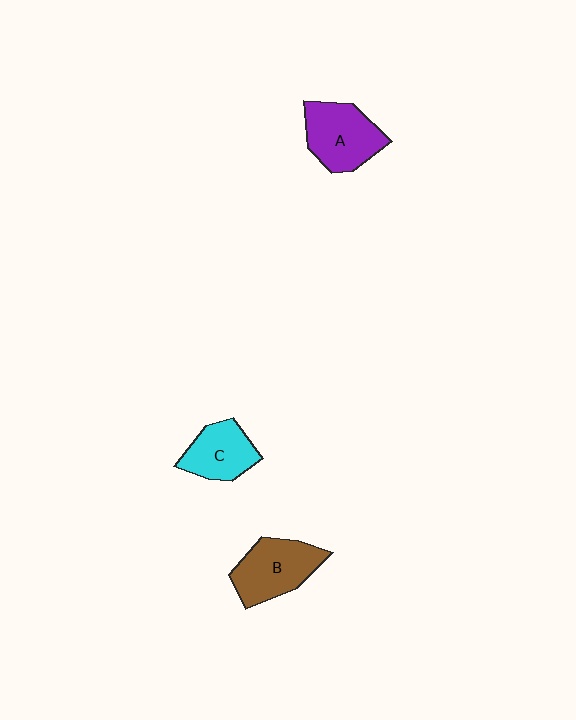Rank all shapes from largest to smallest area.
From largest to smallest: A (purple), B (brown), C (cyan).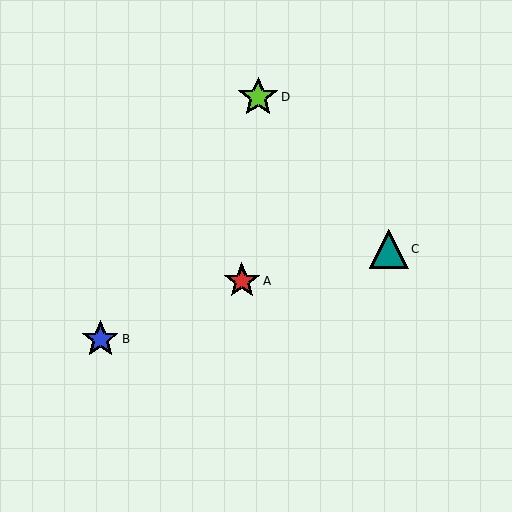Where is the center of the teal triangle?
The center of the teal triangle is at (389, 249).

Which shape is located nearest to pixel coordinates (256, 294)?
The red star (labeled A) at (242, 281) is nearest to that location.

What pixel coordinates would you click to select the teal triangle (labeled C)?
Click at (389, 249) to select the teal triangle C.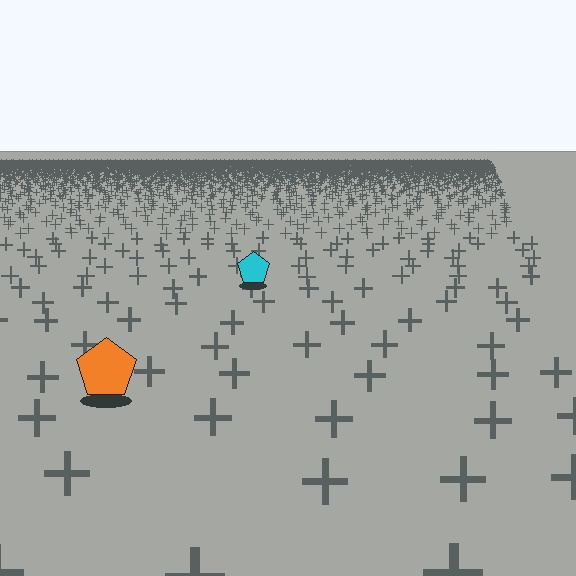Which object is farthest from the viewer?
The cyan pentagon is farthest from the viewer. It appears smaller and the ground texture around it is denser.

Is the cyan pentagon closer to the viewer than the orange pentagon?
No. The orange pentagon is closer — you can tell from the texture gradient: the ground texture is coarser near it.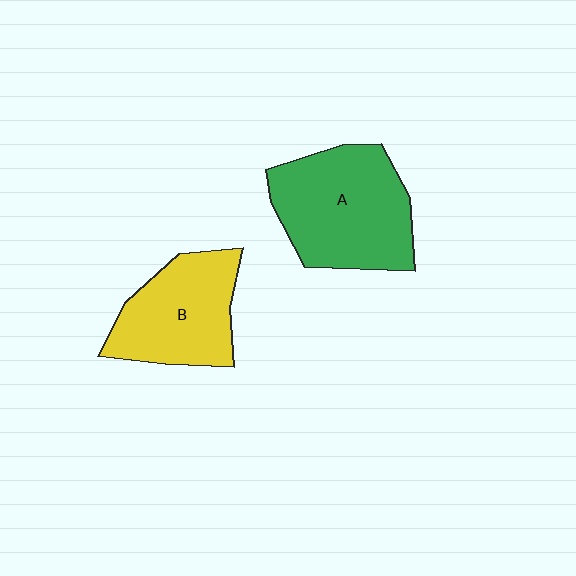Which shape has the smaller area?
Shape B (yellow).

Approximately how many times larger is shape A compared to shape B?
Approximately 1.3 times.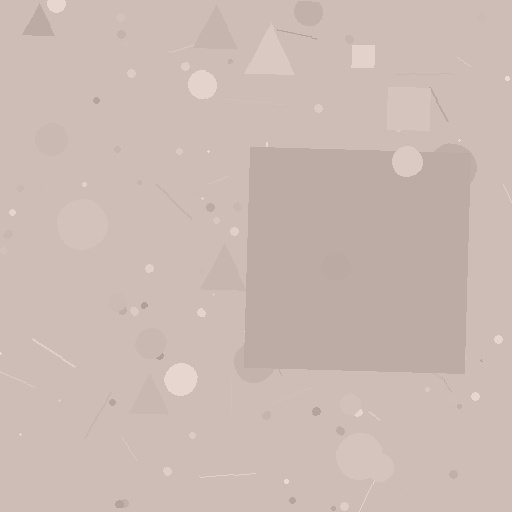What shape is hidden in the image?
A square is hidden in the image.